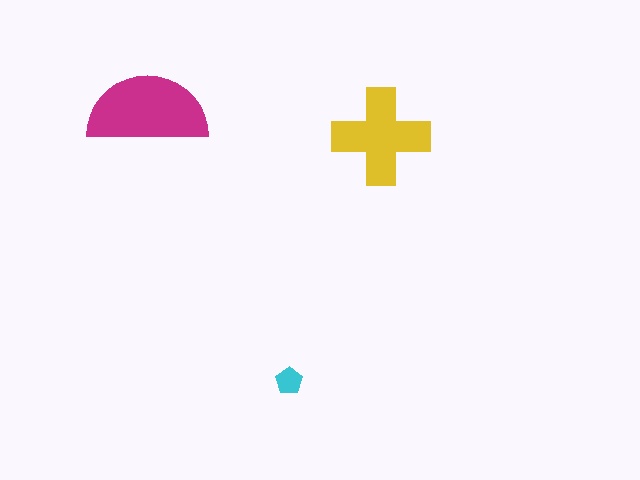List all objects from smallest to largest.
The cyan pentagon, the yellow cross, the magenta semicircle.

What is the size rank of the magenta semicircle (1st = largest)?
1st.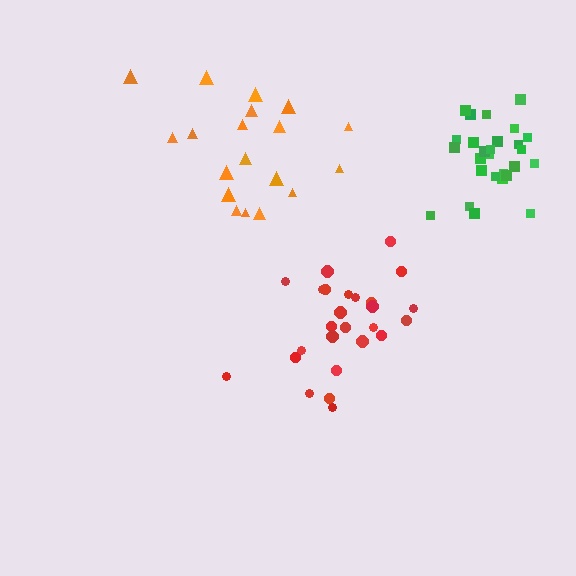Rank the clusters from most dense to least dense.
green, red, orange.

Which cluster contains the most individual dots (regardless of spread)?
Green (27).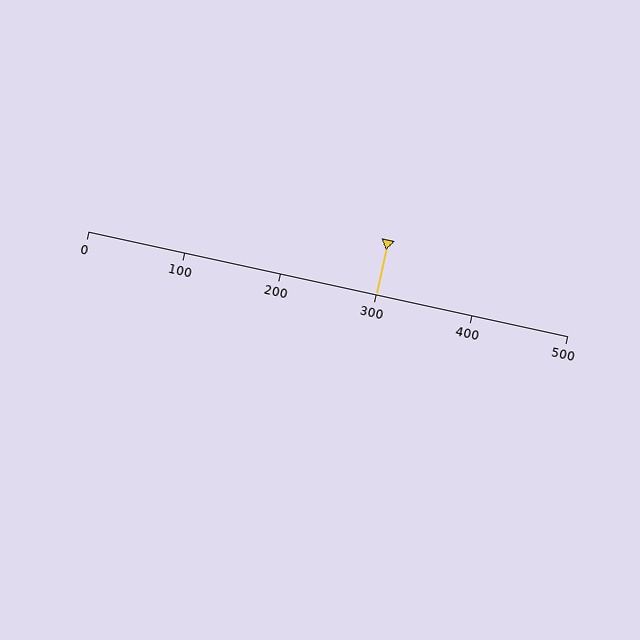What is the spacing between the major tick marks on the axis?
The major ticks are spaced 100 apart.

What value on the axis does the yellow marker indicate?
The marker indicates approximately 300.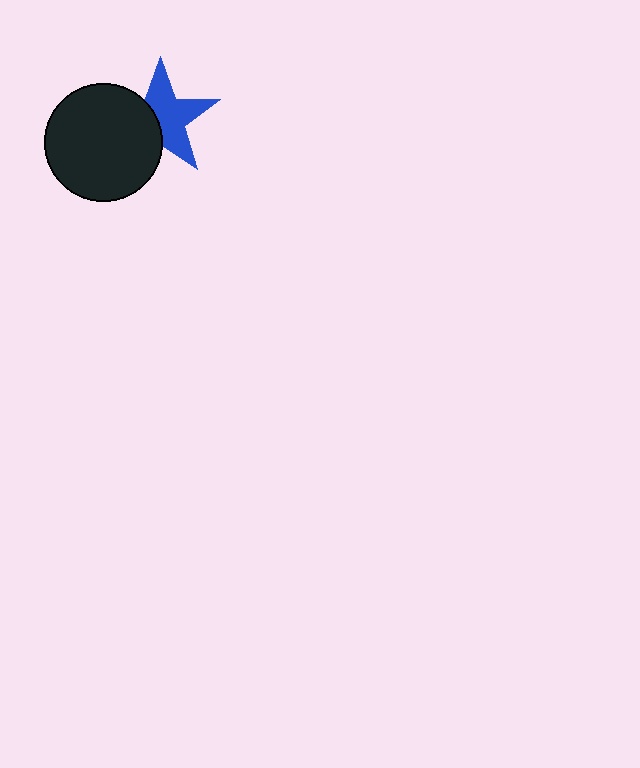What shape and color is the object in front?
The object in front is a black circle.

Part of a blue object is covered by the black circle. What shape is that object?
It is a star.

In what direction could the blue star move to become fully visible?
The blue star could move right. That would shift it out from behind the black circle entirely.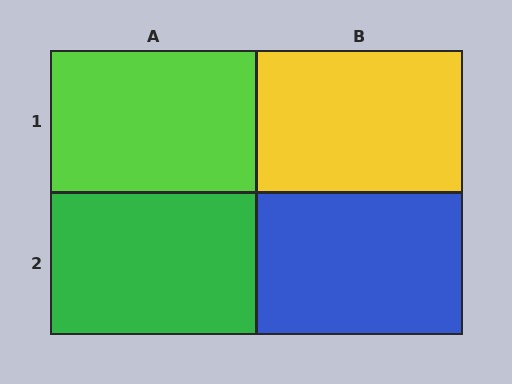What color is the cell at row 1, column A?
Lime.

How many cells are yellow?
1 cell is yellow.